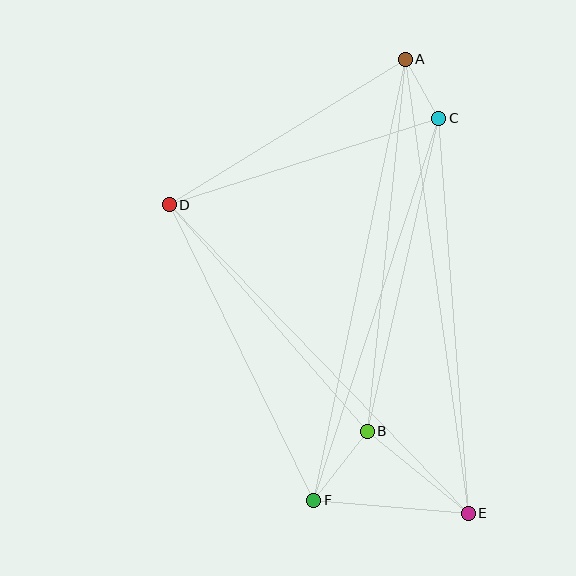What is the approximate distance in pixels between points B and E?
The distance between B and E is approximately 130 pixels.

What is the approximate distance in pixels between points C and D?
The distance between C and D is approximately 283 pixels.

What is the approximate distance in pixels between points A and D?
The distance between A and D is approximately 277 pixels.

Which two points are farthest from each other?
Points A and E are farthest from each other.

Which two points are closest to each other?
Points A and C are closest to each other.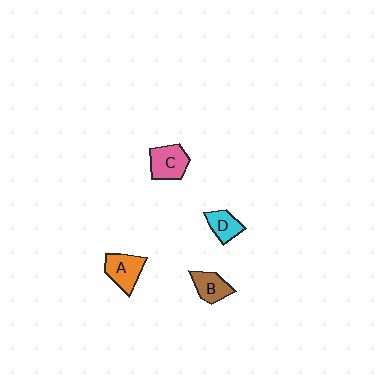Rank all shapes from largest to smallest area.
From largest to smallest: C (pink), A (orange), B (brown), D (cyan).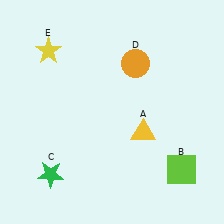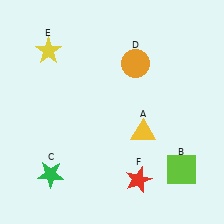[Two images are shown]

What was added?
A red star (F) was added in Image 2.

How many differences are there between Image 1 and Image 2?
There is 1 difference between the two images.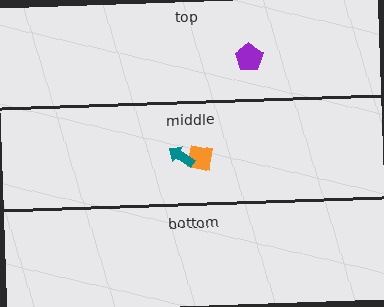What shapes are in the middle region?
The orange square, the teal arrow.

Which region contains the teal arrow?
The middle region.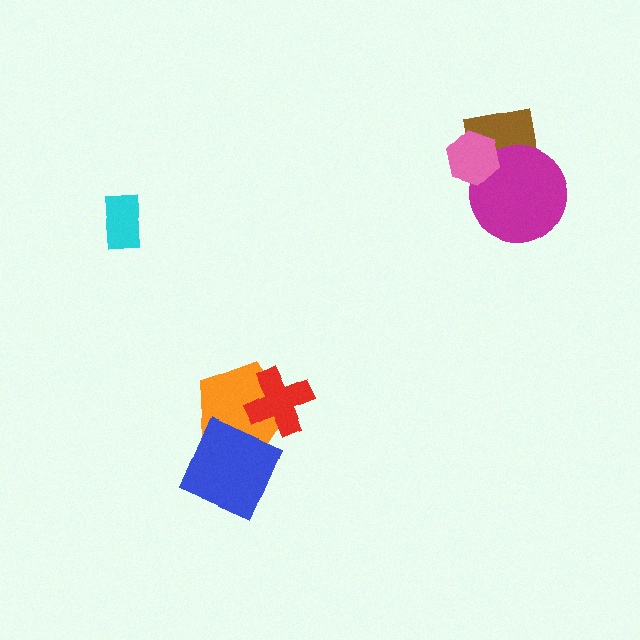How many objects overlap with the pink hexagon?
2 objects overlap with the pink hexagon.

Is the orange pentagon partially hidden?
Yes, it is partially covered by another shape.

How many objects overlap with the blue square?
1 object overlaps with the blue square.